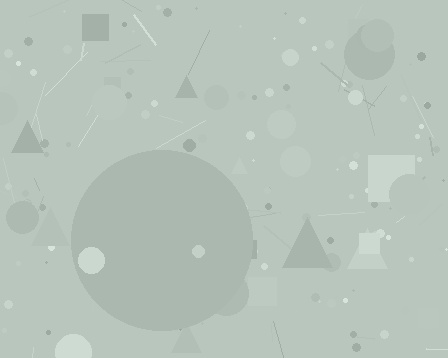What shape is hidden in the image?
A circle is hidden in the image.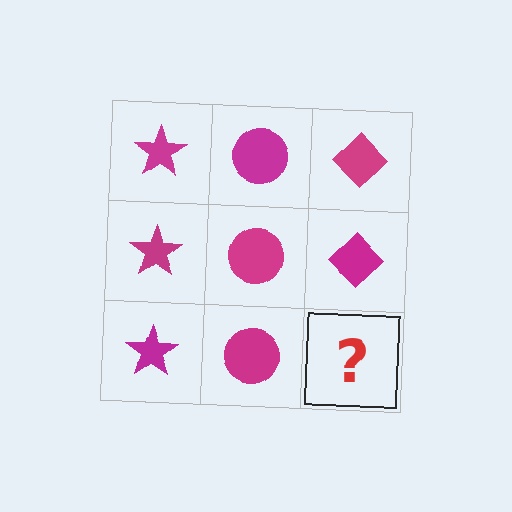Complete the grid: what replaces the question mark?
The question mark should be replaced with a magenta diamond.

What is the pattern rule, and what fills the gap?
The rule is that each column has a consistent shape. The gap should be filled with a magenta diamond.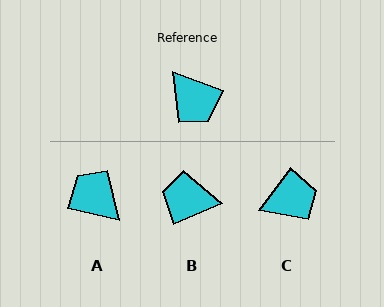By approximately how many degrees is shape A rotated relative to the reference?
Approximately 172 degrees clockwise.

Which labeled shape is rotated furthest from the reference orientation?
A, about 172 degrees away.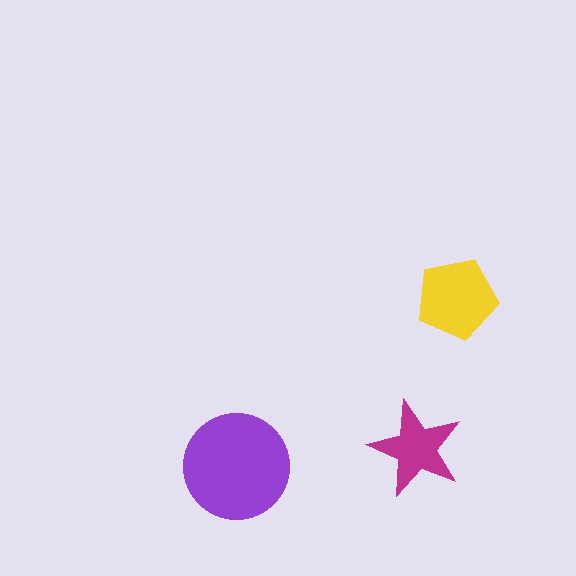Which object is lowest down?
The purple circle is bottommost.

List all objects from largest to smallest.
The purple circle, the yellow pentagon, the magenta star.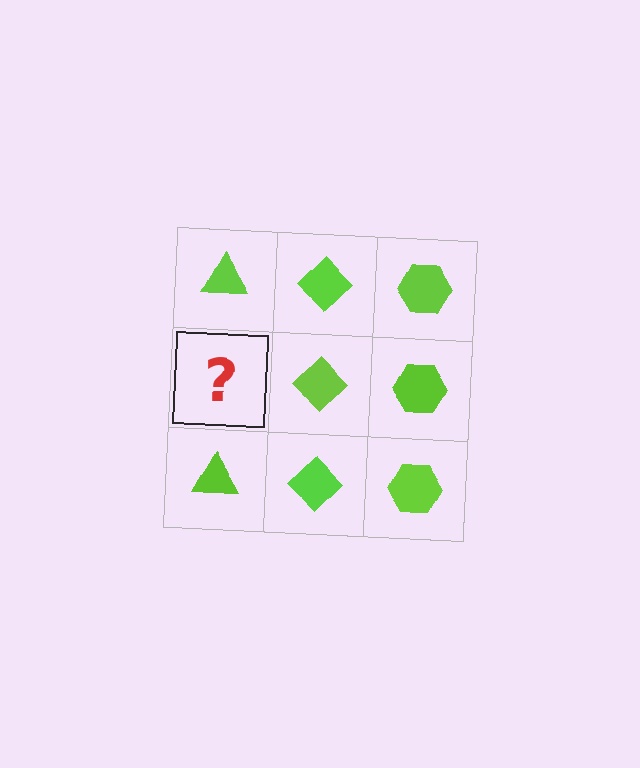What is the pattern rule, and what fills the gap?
The rule is that each column has a consistent shape. The gap should be filled with a lime triangle.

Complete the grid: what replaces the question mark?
The question mark should be replaced with a lime triangle.